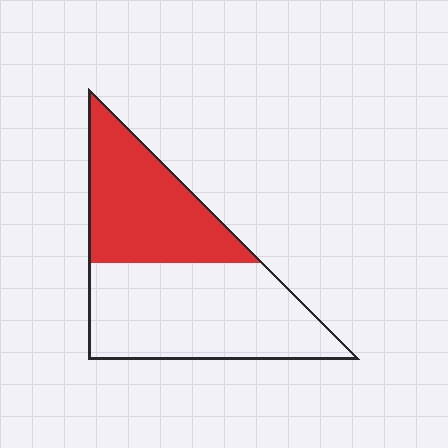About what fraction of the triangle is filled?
About two fifths (2/5).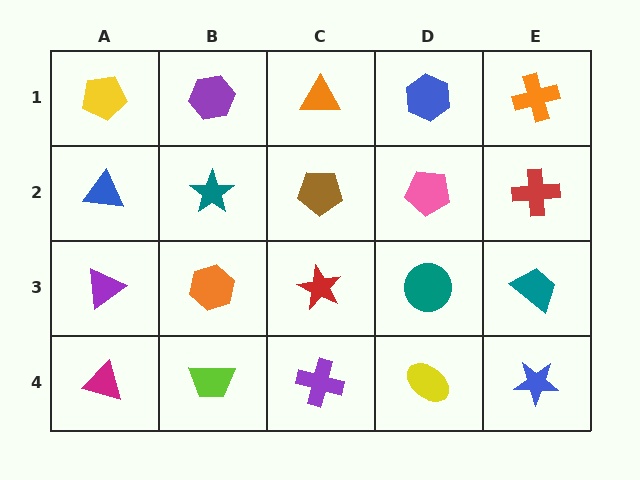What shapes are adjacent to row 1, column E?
A red cross (row 2, column E), a blue hexagon (row 1, column D).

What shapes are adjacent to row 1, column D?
A pink pentagon (row 2, column D), an orange triangle (row 1, column C), an orange cross (row 1, column E).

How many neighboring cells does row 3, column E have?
3.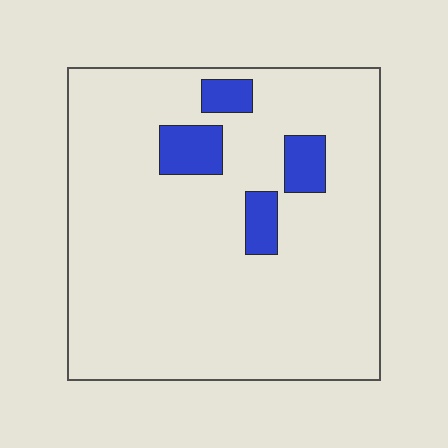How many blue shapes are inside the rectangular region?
4.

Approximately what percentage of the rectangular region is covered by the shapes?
Approximately 10%.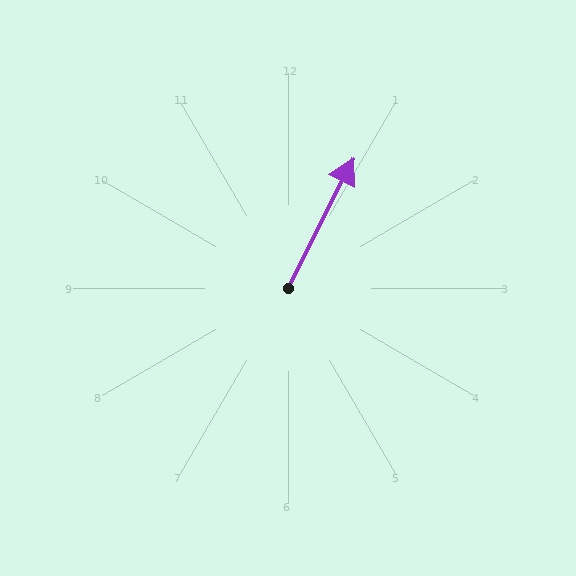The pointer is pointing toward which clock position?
Roughly 1 o'clock.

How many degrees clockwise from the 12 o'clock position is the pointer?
Approximately 27 degrees.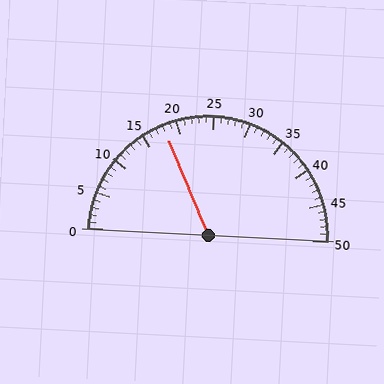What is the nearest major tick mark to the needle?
The nearest major tick mark is 20.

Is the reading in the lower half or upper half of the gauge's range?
The reading is in the lower half of the range (0 to 50).